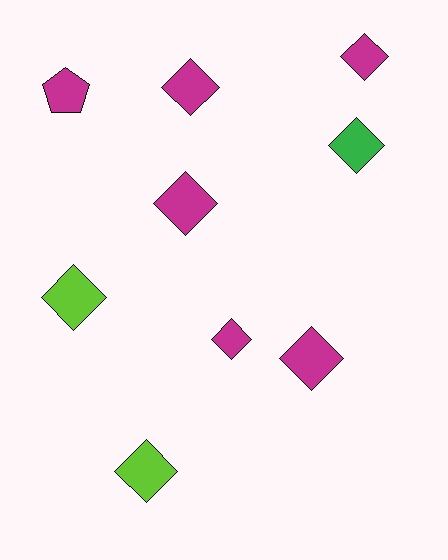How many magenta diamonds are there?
There are 5 magenta diamonds.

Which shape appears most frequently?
Diamond, with 8 objects.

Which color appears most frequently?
Magenta, with 6 objects.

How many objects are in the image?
There are 9 objects.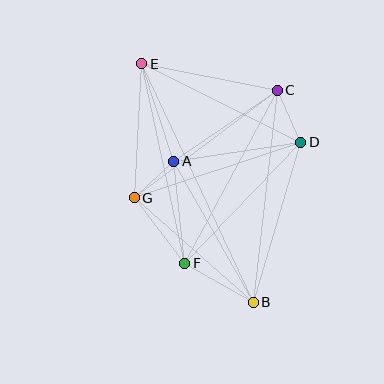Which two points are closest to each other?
Points A and G are closest to each other.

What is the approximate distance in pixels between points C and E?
The distance between C and E is approximately 138 pixels.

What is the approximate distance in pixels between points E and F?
The distance between E and F is approximately 204 pixels.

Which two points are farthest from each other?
Points B and E are farthest from each other.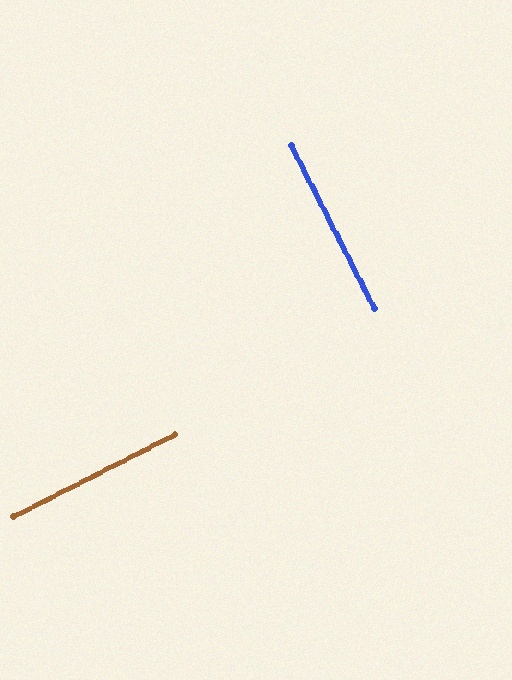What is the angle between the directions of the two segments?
Approximately 90 degrees.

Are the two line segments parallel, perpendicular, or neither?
Perpendicular — they meet at approximately 90°.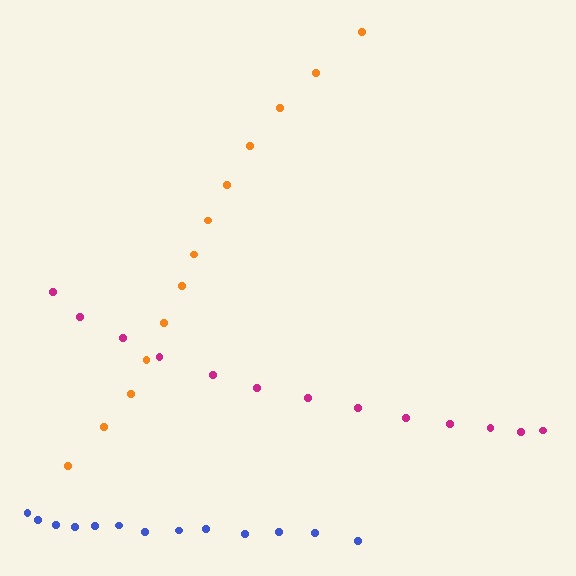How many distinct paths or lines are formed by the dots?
There are 3 distinct paths.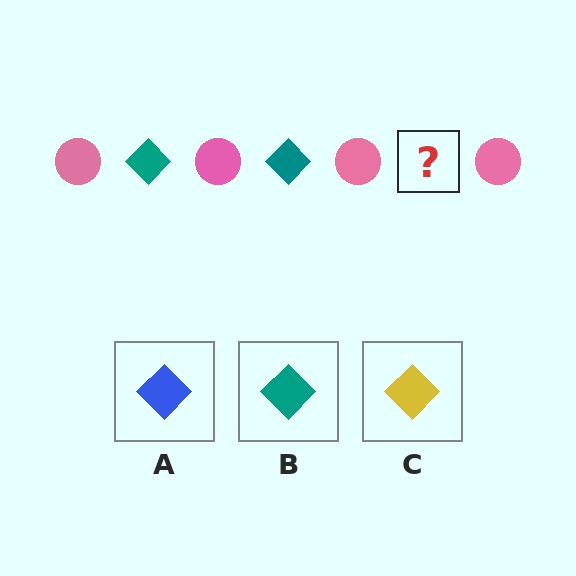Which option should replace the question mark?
Option B.